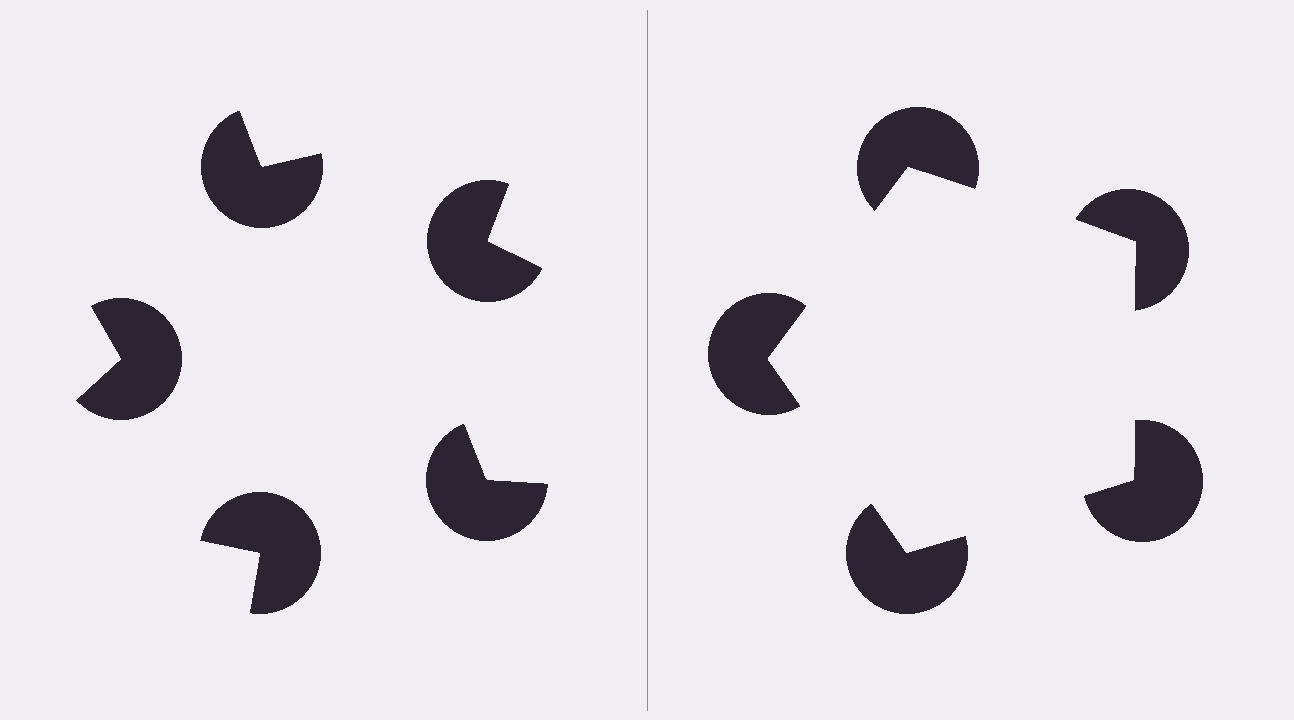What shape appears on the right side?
An illusory pentagon.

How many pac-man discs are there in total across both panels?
10 — 5 on each side.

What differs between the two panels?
The pac-man discs are positioned identically on both sides; only the wedge orientations differ. On the right they align to a pentagon; on the left they are misaligned.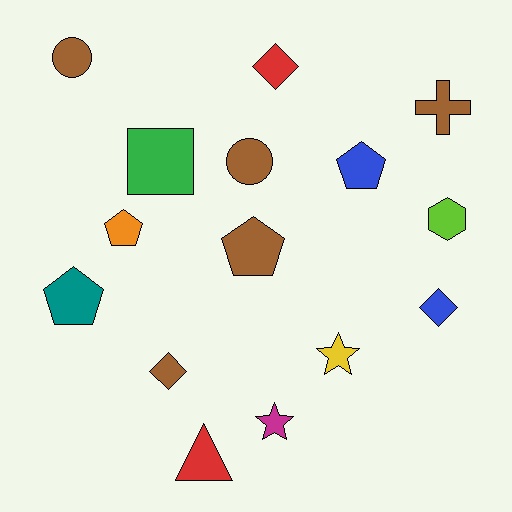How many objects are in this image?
There are 15 objects.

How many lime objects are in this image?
There is 1 lime object.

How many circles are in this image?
There are 2 circles.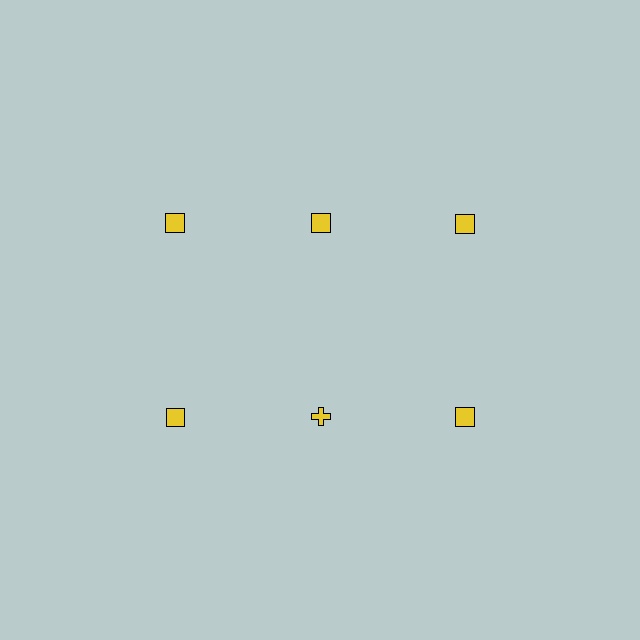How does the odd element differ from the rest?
It has a different shape: cross instead of square.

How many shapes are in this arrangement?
There are 6 shapes arranged in a grid pattern.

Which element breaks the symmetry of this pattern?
The yellow cross in the second row, second from left column breaks the symmetry. All other shapes are yellow squares.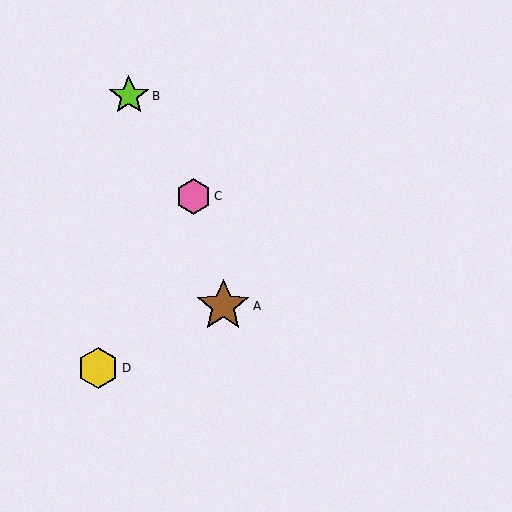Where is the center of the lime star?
The center of the lime star is at (129, 96).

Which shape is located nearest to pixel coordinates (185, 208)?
The pink hexagon (labeled C) at (193, 196) is nearest to that location.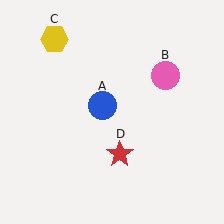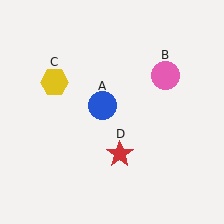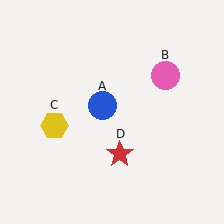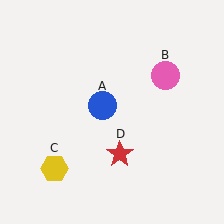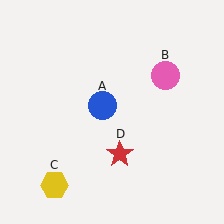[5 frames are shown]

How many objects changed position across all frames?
1 object changed position: yellow hexagon (object C).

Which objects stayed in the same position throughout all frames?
Blue circle (object A) and pink circle (object B) and red star (object D) remained stationary.